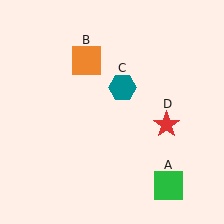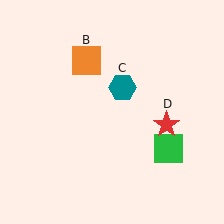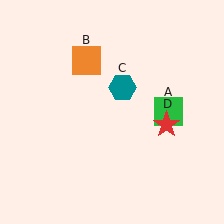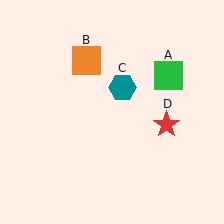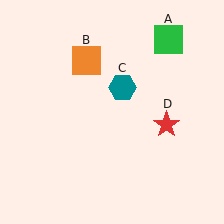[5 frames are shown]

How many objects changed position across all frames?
1 object changed position: green square (object A).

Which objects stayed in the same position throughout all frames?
Orange square (object B) and teal hexagon (object C) and red star (object D) remained stationary.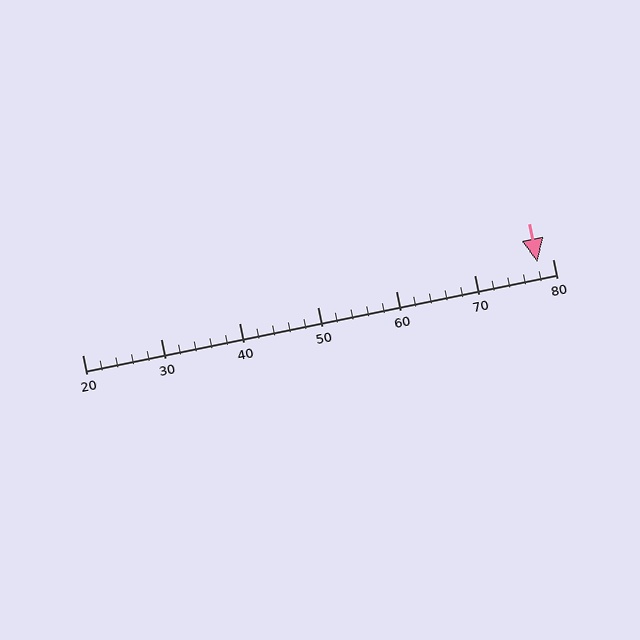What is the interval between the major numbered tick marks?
The major tick marks are spaced 10 units apart.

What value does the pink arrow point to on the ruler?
The pink arrow points to approximately 78.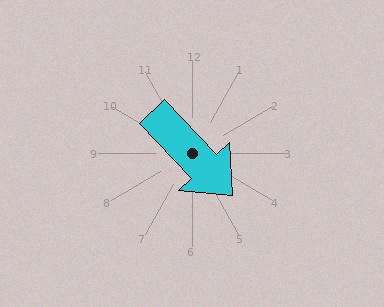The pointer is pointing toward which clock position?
Roughly 5 o'clock.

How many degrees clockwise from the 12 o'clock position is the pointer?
Approximately 137 degrees.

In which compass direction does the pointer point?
Southeast.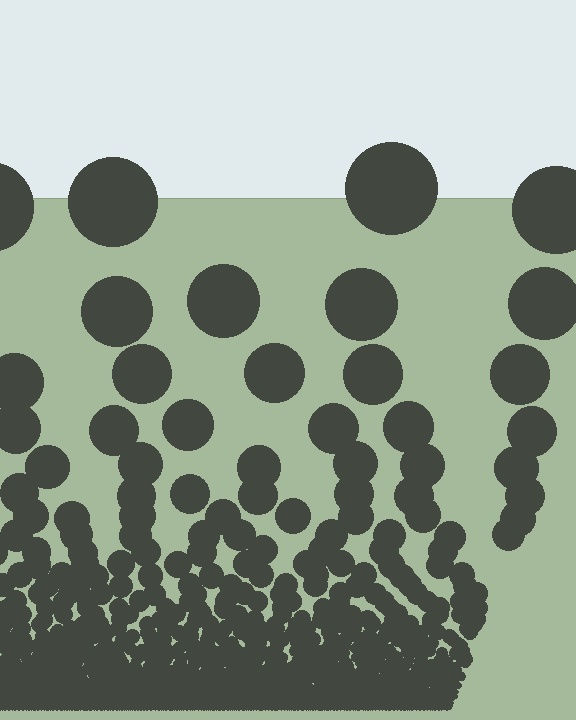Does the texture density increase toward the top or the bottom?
Density increases toward the bottom.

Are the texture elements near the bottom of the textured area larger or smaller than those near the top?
Smaller. The gradient is inverted — elements near the bottom are smaller and denser.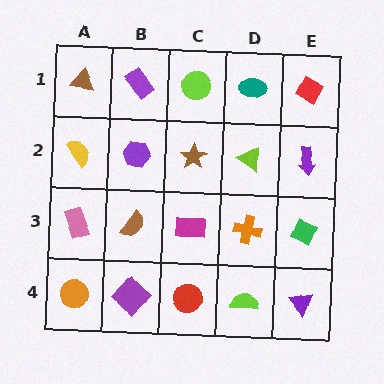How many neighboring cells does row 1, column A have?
2.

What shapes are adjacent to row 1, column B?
A purple hexagon (row 2, column B), a brown triangle (row 1, column A), a lime circle (row 1, column C).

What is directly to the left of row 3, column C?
A brown semicircle.